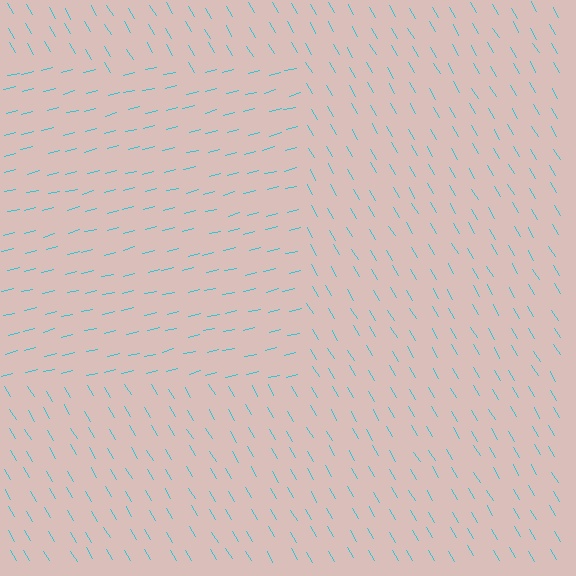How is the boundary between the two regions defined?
The boundary is defined purely by a change in line orientation (approximately 73 degrees difference). All lines are the same color and thickness.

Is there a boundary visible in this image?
Yes, there is a texture boundary formed by a change in line orientation.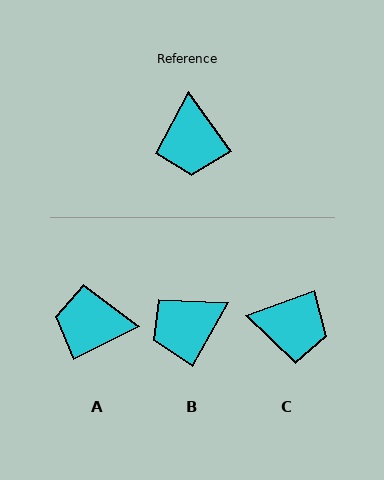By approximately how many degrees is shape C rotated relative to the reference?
Approximately 74 degrees counter-clockwise.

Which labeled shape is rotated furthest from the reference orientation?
A, about 99 degrees away.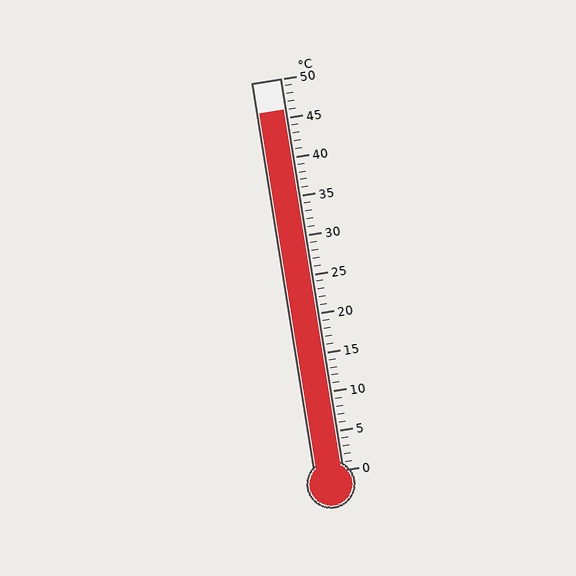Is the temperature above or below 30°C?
The temperature is above 30°C.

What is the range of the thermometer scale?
The thermometer scale ranges from 0°C to 50°C.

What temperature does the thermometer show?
The thermometer shows approximately 46°C.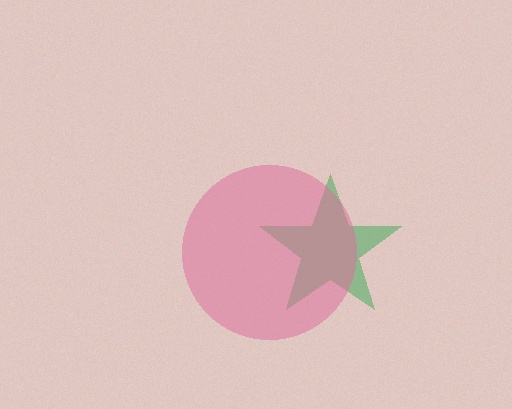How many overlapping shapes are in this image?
There are 2 overlapping shapes in the image.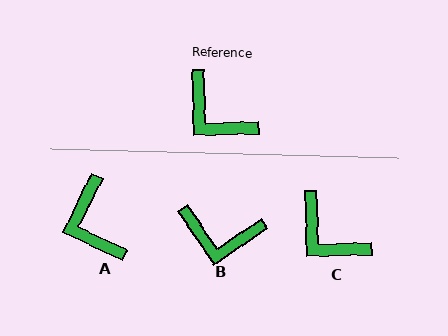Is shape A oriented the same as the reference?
No, it is off by about 28 degrees.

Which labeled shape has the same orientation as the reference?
C.